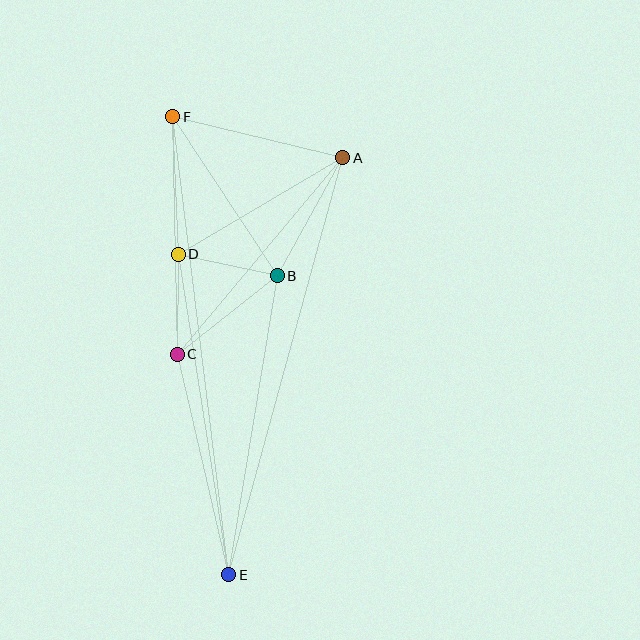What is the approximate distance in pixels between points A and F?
The distance between A and F is approximately 175 pixels.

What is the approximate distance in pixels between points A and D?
The distance between A and D is approximately 191 pixels.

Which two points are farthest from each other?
Points E and F are farthest from each other.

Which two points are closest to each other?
Points C and D are closest to each other.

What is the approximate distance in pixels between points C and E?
The distance between C and E is approximately 226 pixels.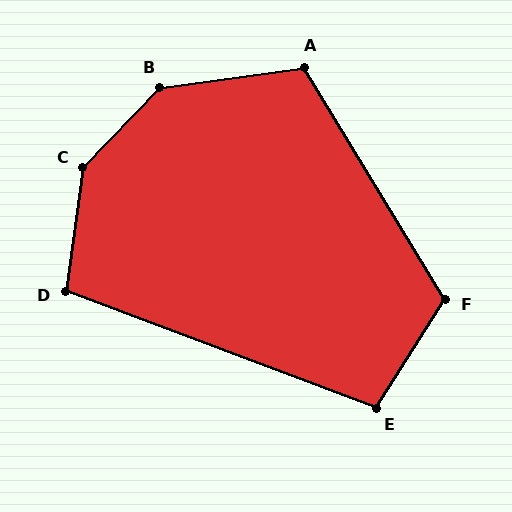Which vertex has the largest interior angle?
C, at approximately 145 degrees.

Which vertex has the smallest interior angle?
E, at approximately 102 degrees.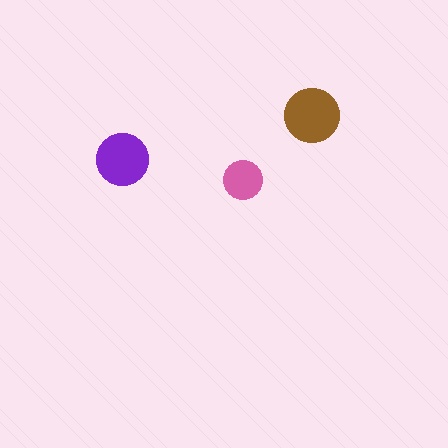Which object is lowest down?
The pink circle is bottommost.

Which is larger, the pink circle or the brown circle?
The brown one.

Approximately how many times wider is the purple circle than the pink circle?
About 1.5 times wider.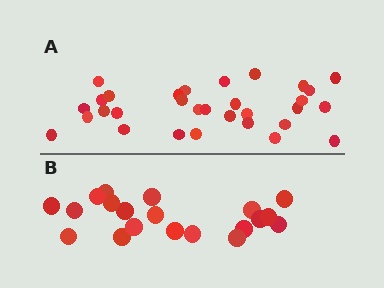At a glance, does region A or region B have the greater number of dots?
Region A (the top region) has more dots.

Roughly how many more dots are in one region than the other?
Region A has roughly 12 or so more dots than region B.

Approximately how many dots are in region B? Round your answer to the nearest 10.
About 20 dots.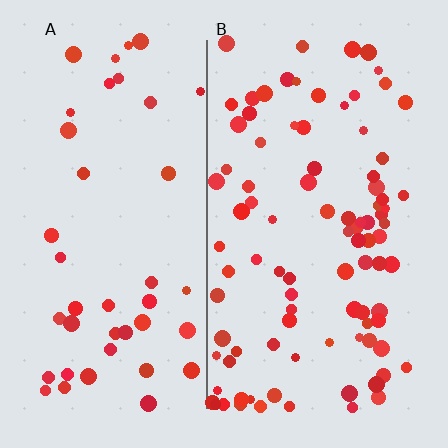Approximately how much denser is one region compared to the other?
Approximately 2.3× — region B over region A.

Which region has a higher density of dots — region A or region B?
B (the right).